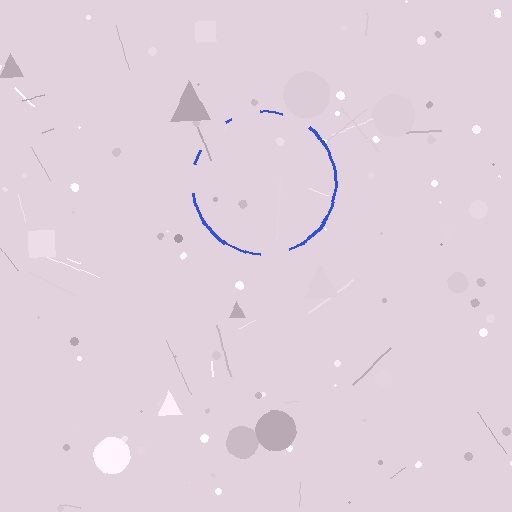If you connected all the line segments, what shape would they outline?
They would outline a circle.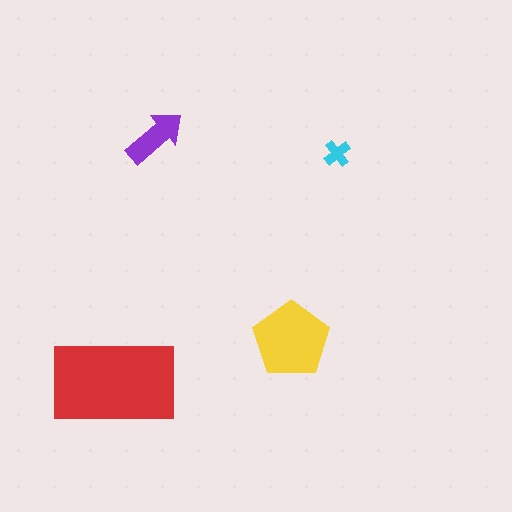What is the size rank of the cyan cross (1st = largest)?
4th.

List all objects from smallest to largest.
The cyan cross, the purple arrow, the yellow pentagon, the red rectangle.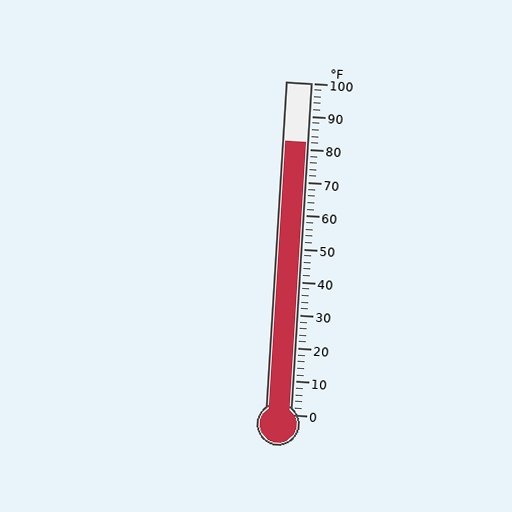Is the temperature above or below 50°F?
The temperature is above 50°F.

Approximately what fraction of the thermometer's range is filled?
The thermometer is filled to approximately 80% of its range.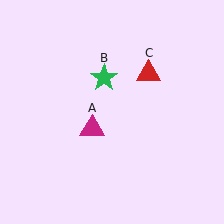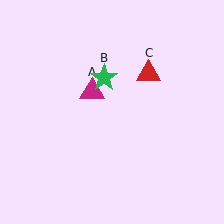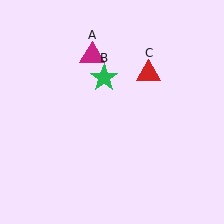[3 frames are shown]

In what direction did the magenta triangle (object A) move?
The magenta triangle (object A) moved up.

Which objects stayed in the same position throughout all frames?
Green star (object B) and red triangle (object C) remained stationary.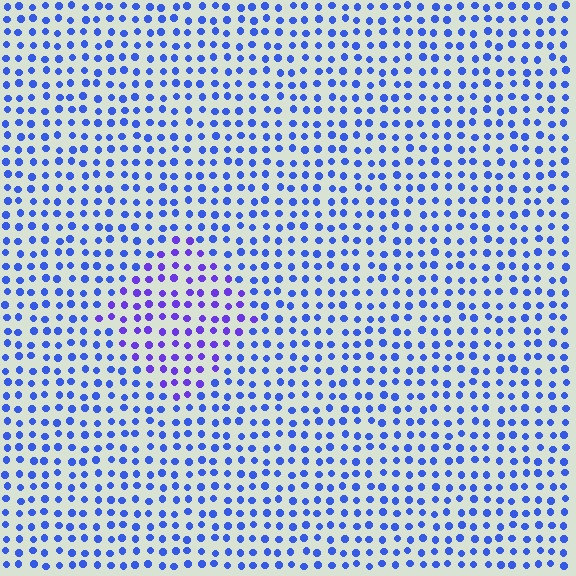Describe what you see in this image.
The image is filled with small blue elements in a uniform arrangement. A diamond-shaped region is visible where the elements are tinted to a slightly different hue, forming a subtle color boundary.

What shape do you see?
I see a diamond.